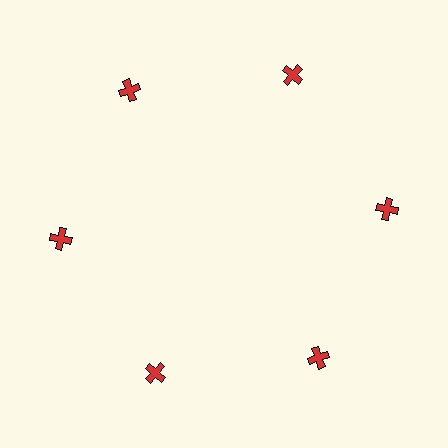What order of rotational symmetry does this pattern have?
This pattern has 6-fold rotational symmetry.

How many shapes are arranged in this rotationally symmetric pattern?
There are 6 shapes, arranged in 6 groups of 1.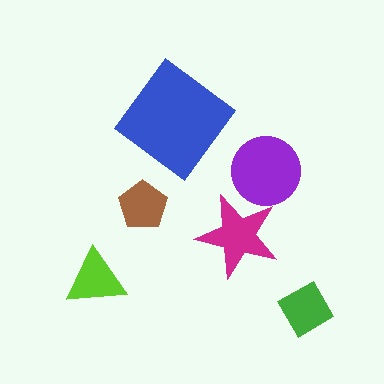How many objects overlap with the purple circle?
1 object overlaps with the purple circle.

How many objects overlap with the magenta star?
1 object overlaps with the magenta star.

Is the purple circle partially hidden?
Yes, it is partially covered by another shape.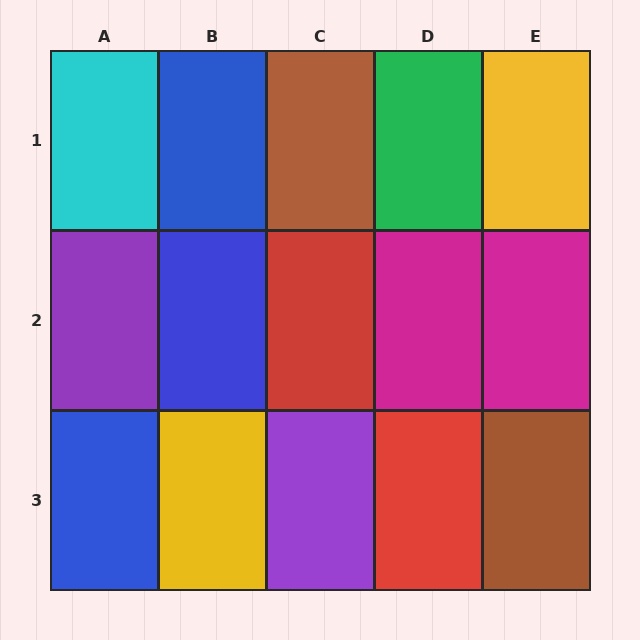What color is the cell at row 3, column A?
Blue.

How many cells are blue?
3 cells are blue.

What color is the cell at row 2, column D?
Magenta.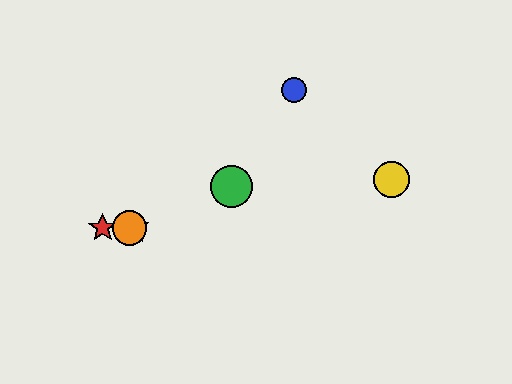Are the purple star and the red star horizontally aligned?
Yes, both are at y≈228.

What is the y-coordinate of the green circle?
The green circle is at y≈186.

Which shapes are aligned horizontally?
The red star, the purple star, the orange circle are aligned horizontally.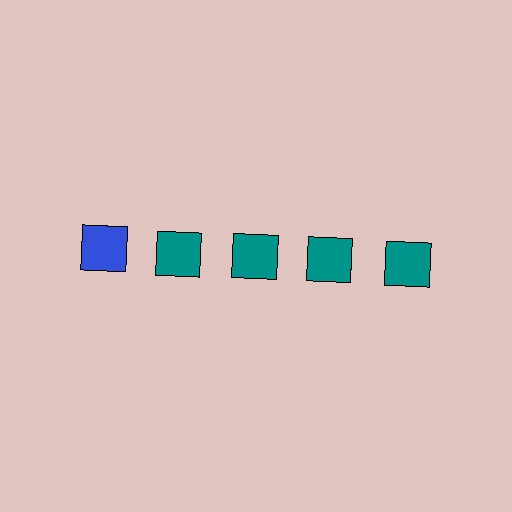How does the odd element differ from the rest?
It has a different color: blue instead of teal.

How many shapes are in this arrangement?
There are 5 shapes arranged in a grid pattern.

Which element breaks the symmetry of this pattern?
The blue square in the top row, leftmost column breaks the symmetry. All other shapes are teal squares.